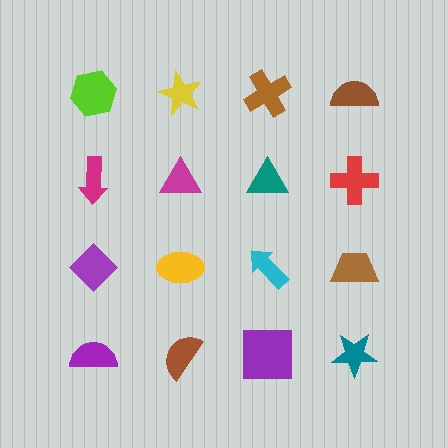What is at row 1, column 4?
A brown semicircle.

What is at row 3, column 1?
A purple diamond.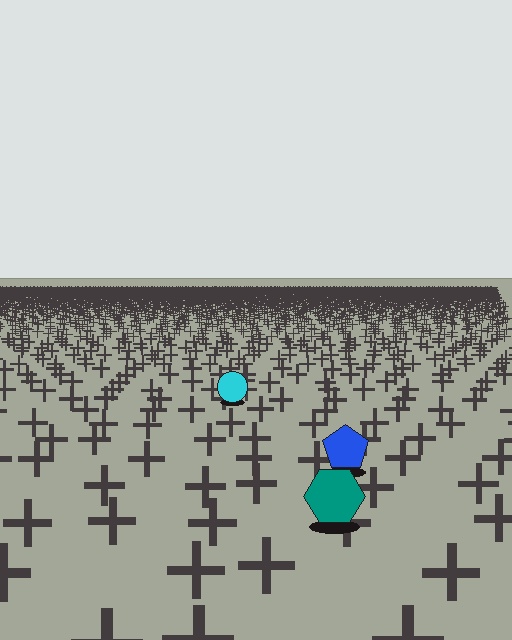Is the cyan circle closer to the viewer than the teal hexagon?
No. The teal hexagon is closer — you can tell from the texture gradient: the ground texture is coarser near it.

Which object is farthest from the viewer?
The cyan circle is farthest from the viewer. It appears smaller and the ground texture around it is denser.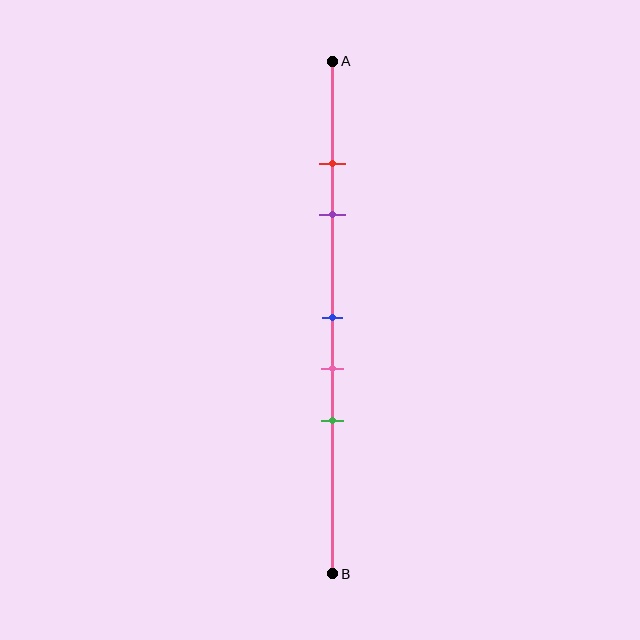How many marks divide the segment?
There are 5 marks dividing the segment.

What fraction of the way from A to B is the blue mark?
The blue mark is approximately 50% (0.5) of the way from A to B.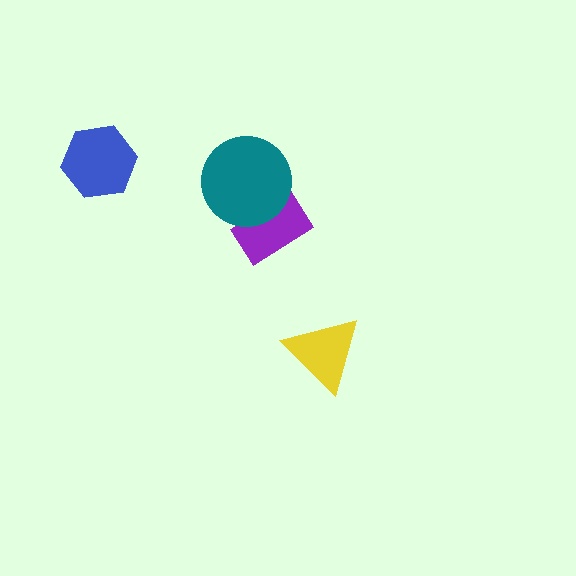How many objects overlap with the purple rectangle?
1 object overlaps with the purple rectangle.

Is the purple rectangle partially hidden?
Yes, it is partially covered by another shape.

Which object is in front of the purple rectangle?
The teal circle is in front of the purple rectangle.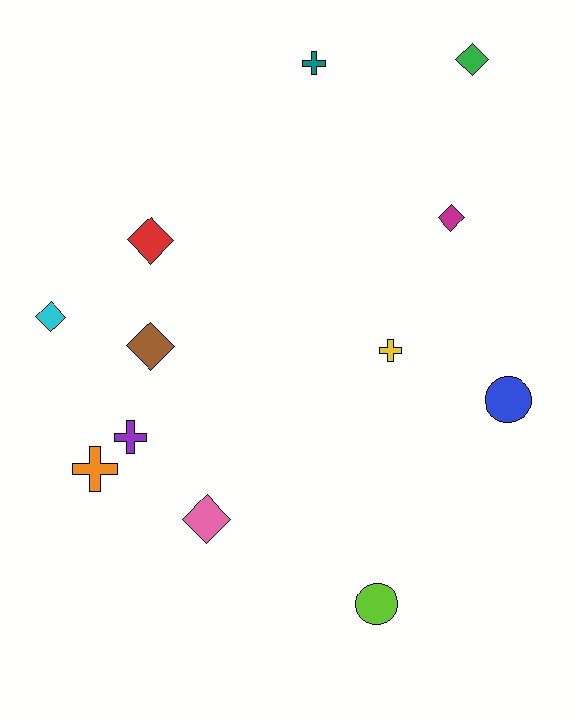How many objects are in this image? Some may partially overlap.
There are 12 objects.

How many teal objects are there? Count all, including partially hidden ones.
There is 1 teal object.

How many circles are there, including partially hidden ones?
There are 2 circles.